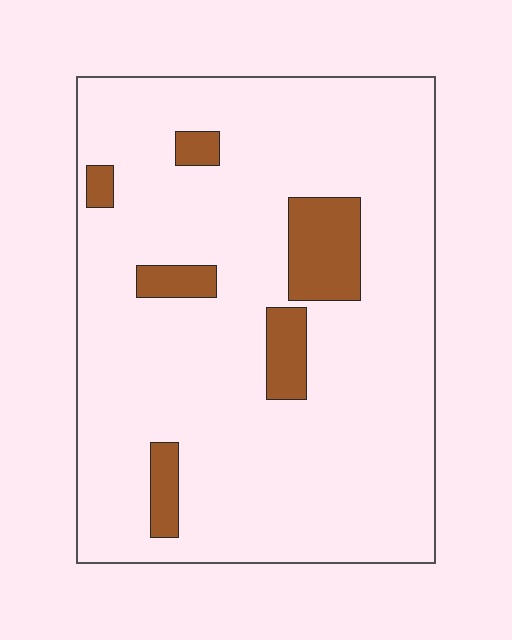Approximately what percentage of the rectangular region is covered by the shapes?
Approximately 10%.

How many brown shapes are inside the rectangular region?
6.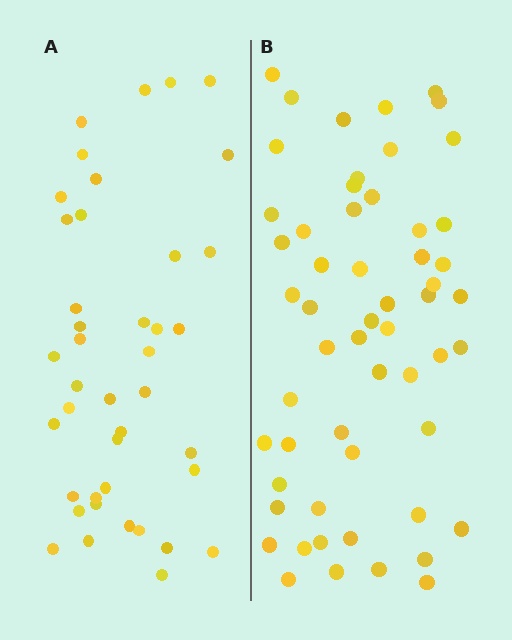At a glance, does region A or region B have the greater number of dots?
Region B (the right region) has more dots.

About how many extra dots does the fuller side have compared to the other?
Region B has approximately 15 more dots than region A.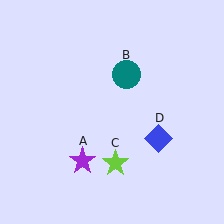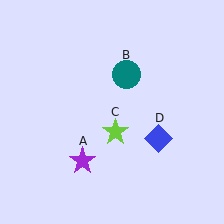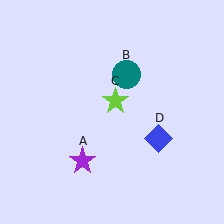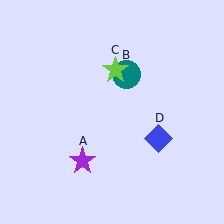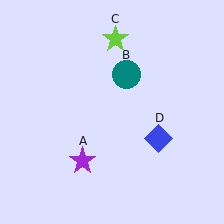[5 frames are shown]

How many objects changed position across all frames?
1 object changed position: lime star (object C).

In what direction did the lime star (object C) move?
The lime star (object C) moved up.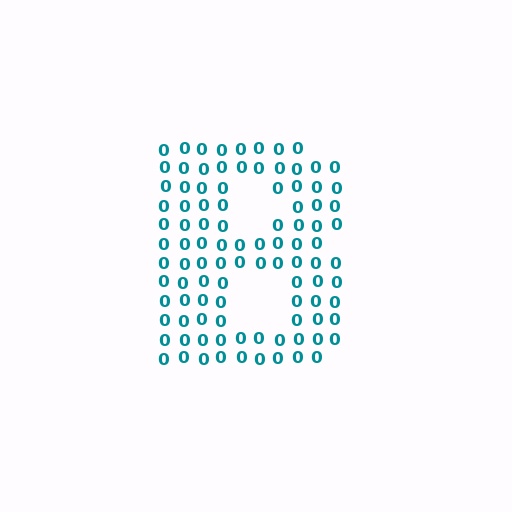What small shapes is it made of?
It is made of small digit 0's.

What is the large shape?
The large shape is the letter B.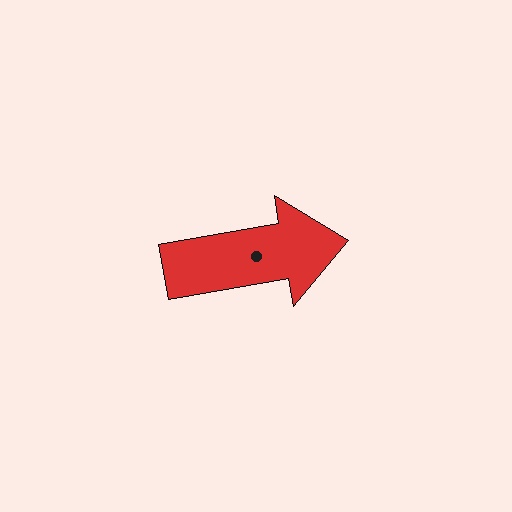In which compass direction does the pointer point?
East.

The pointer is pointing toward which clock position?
Roughly 3 o'clock.